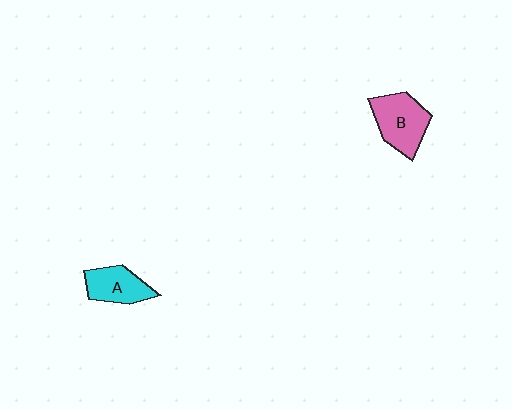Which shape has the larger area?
Shape B (pink).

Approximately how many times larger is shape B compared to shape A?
Approximately 1.3 times.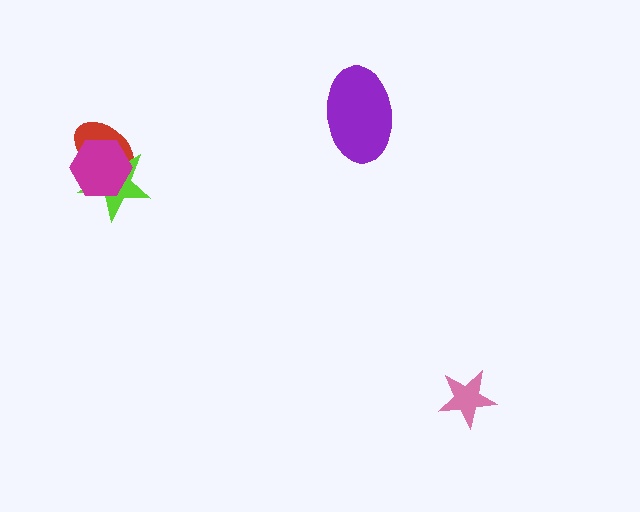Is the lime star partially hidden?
Yes, it is partially covered by another shape.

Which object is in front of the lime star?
The magenta hexagon is in front of the lime star.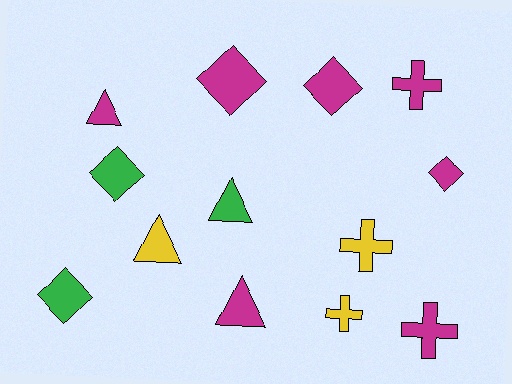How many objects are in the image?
There are 13 objects.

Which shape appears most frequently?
Diamond, with 5 objects.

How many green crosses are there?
There are no green crosses.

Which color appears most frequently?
Magenta, with 7 objects.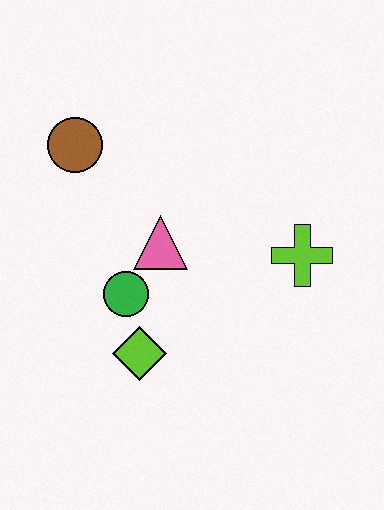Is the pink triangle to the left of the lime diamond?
No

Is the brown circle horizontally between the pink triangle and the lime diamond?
No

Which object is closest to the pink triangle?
The green circle is closest to the pink triangle.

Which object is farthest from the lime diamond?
The brown circle is farthest from the lime diamond.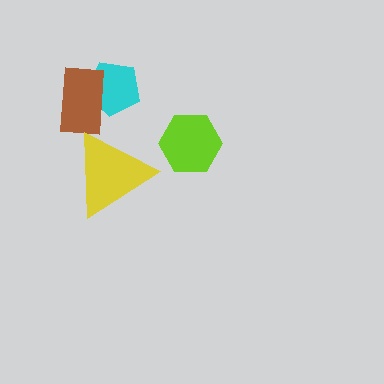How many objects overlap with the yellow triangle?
0 objects overlap with the yellow triangle.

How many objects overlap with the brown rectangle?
1 object overlaps with the brown rectangle.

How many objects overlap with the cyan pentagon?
1 object overlaps with the cyan pentagon.